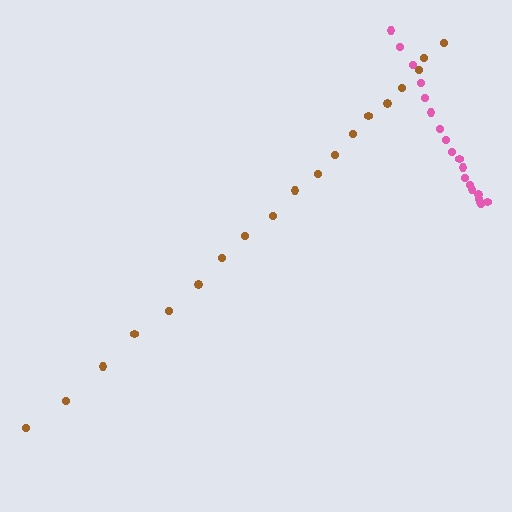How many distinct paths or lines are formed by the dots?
There are 2 distinct paths.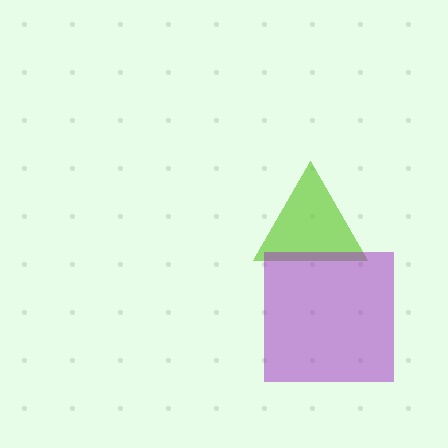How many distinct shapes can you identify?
There are 2 distinct shapes: a lime triangle, a purple square.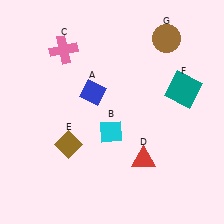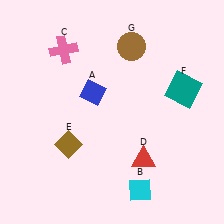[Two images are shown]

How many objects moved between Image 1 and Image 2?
2 objects moved between the two images.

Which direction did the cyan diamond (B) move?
The cyan diamond (B) moved down.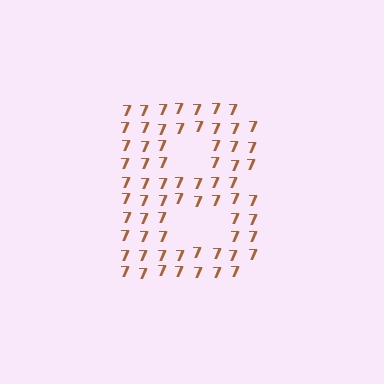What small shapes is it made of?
It is made of small digit 7's.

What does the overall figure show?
The overall figure shows the letter B.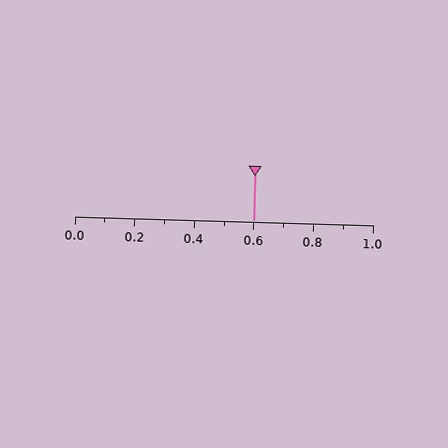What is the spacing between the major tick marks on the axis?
The major ticks are spaced 0.2 apart.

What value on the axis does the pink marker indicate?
The marker indicates approximately 0.6.